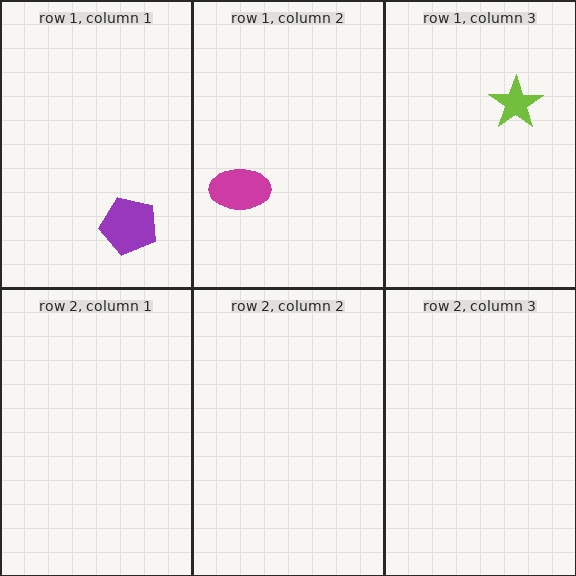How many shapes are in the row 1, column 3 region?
1.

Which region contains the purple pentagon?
The row 1, column 1 region.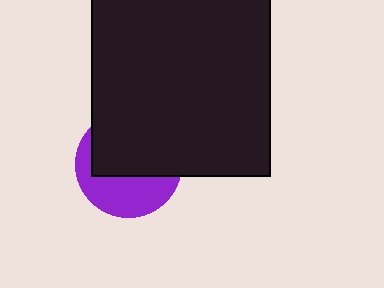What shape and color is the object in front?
The object in front is a black square.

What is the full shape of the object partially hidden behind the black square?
The partially hidden object is a purple circle.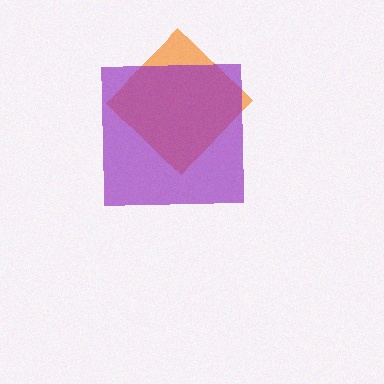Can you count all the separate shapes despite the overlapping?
Yes, there are 2 separate shapes.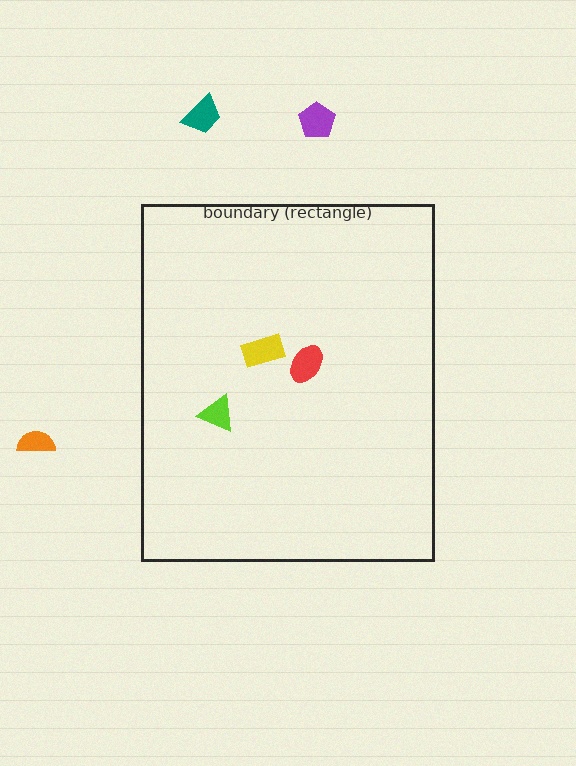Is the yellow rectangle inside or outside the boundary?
Inside.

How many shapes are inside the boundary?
3 inside, 3 outside.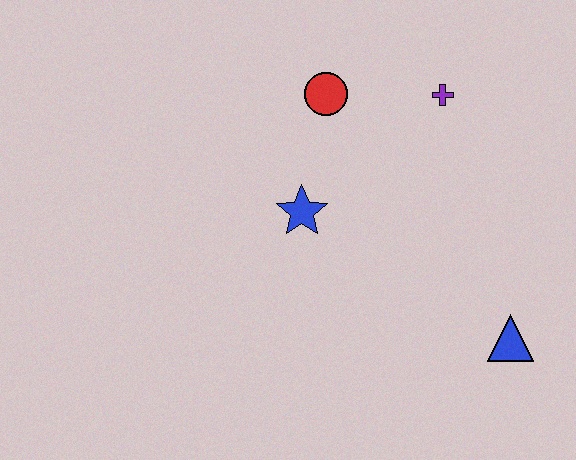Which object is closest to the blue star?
The red circle is closest to the blue star.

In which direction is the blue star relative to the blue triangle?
The blue star is to the left of the blue triangle.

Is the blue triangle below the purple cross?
Yes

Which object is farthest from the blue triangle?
The red circle is farthest from the blue triangle.